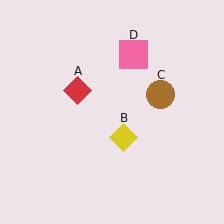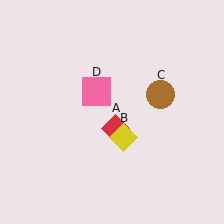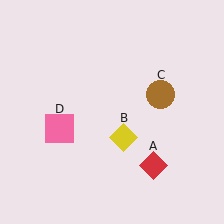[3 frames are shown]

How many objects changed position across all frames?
2 objects changed position: red diamond (object A), pink square (object D).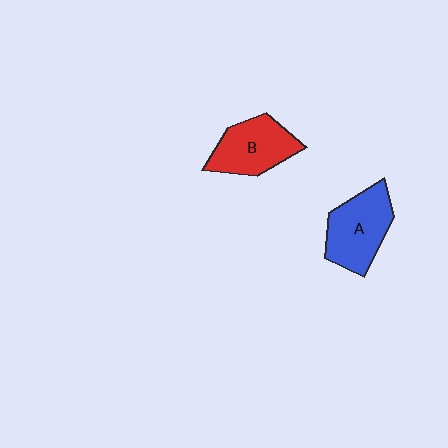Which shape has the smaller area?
Shape B (red).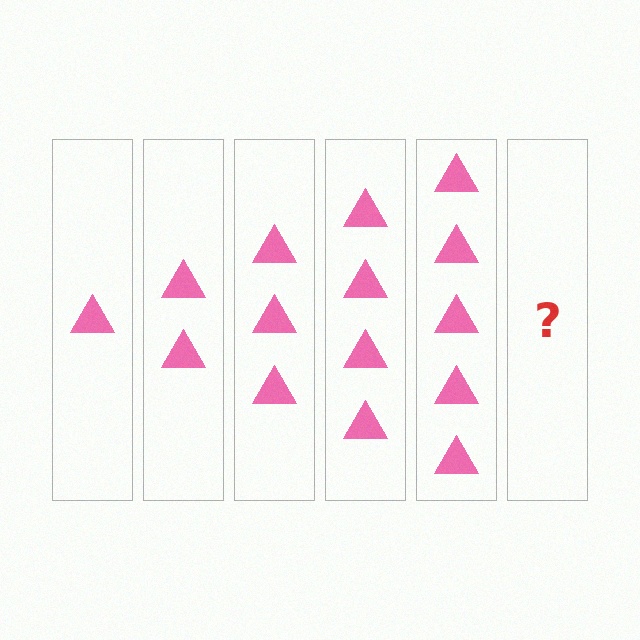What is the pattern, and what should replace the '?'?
The pattern is that each step adds one more triangle. The '?' should be 6 triangles.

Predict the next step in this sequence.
The next step is 6 triangles.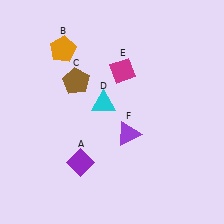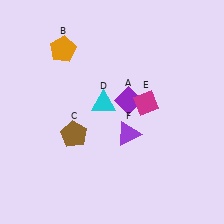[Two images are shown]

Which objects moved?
The objects that moved are: the purple diamond (A), the brown pentagon (C), the magenta diamond (E).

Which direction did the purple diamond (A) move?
The purple diamond (A) moved up.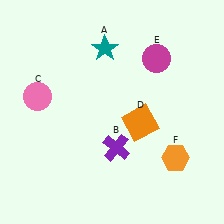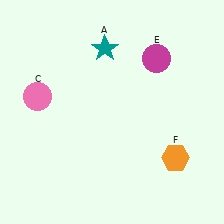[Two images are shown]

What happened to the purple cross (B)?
The purple cross (B) was removed in Image 2. It was in the bottom-right area of Image 1.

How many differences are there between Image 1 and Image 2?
There are 2 differences between the two images.